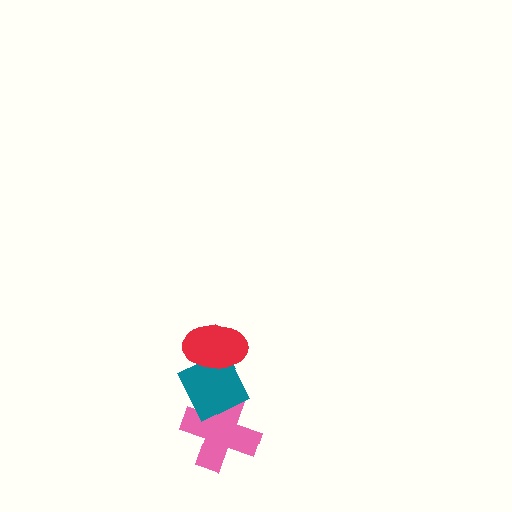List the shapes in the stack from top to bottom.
From top to bottom: the red ellipse, the teal diamond, the pink cross.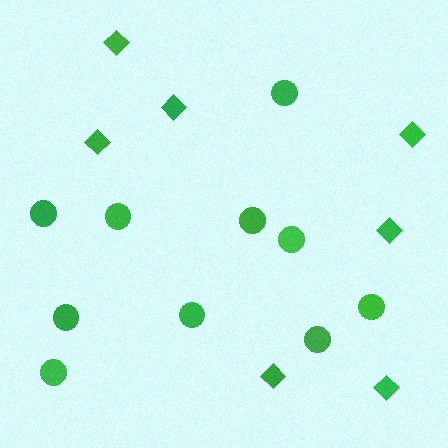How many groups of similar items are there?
There are 2 groups: one group of circles (10) and one group of diamonds (7).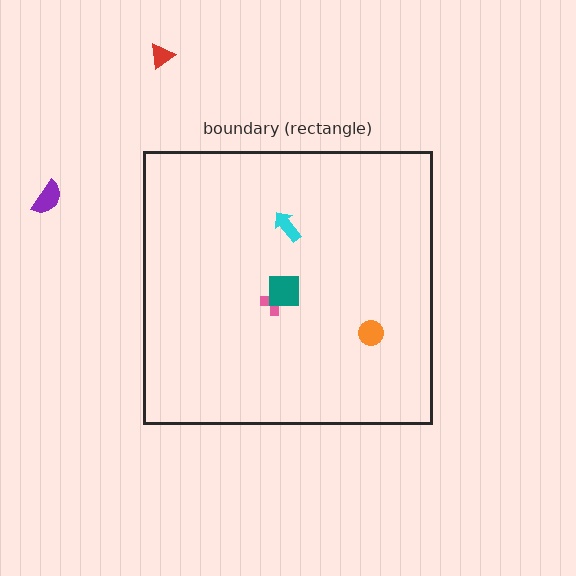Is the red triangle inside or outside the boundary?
Outside.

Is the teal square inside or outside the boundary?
Inside.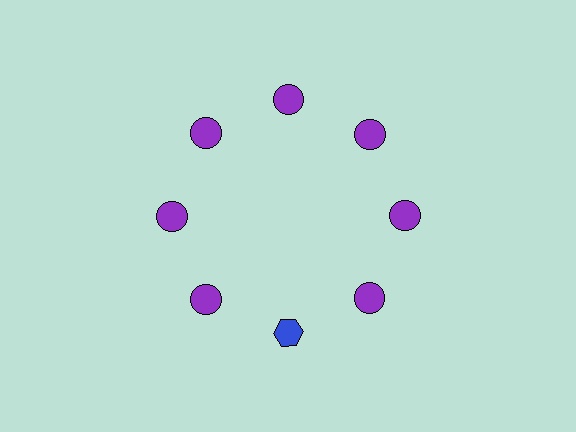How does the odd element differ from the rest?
It differs in both color (blue instead of purple) and shape (hexagon instead of circle).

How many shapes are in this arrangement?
There are 8 shapes arranged in a ring pattern.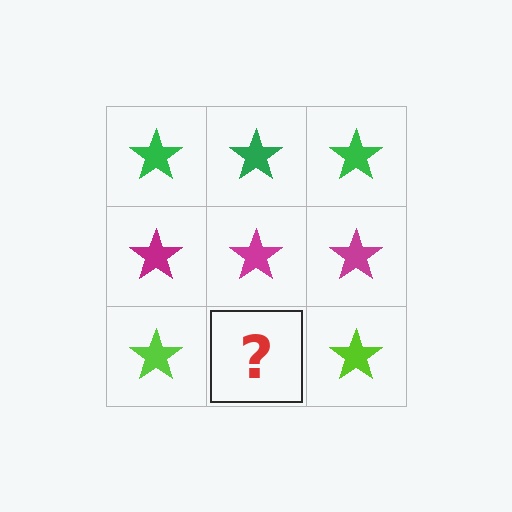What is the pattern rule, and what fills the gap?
The rule is that each row has a consistent color. The gap should be filled with a lime star.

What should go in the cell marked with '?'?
The missing cell should contain a lime star.